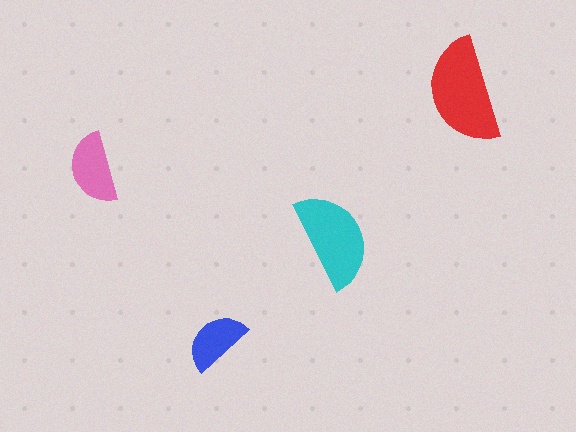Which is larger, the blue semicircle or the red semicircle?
The red one.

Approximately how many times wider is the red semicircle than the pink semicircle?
About 1.5 times wider.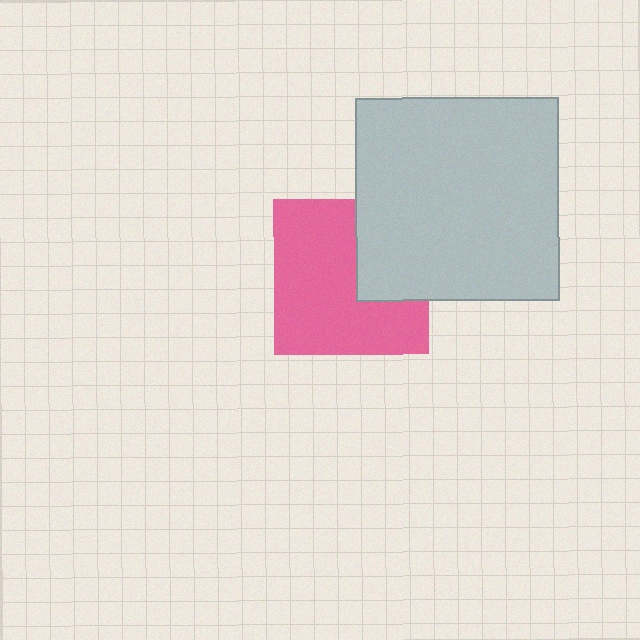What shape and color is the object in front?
The object in front is a light gray square.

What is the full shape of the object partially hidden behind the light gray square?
The partially hidden object is a pink square.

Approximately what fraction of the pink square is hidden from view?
Roughly 31% of the pink square is hidden behind the light gray square.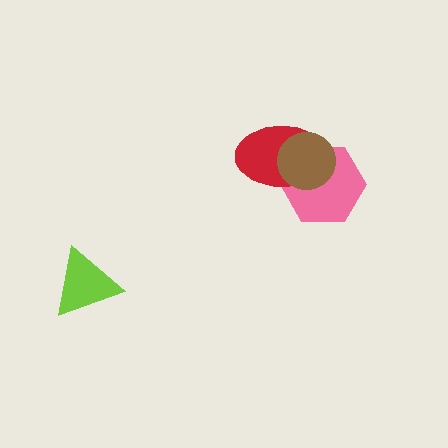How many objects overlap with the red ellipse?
2 objects overlap with the red ellipse.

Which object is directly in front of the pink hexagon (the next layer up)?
The red ellipse is directly in front of the pink hexagon.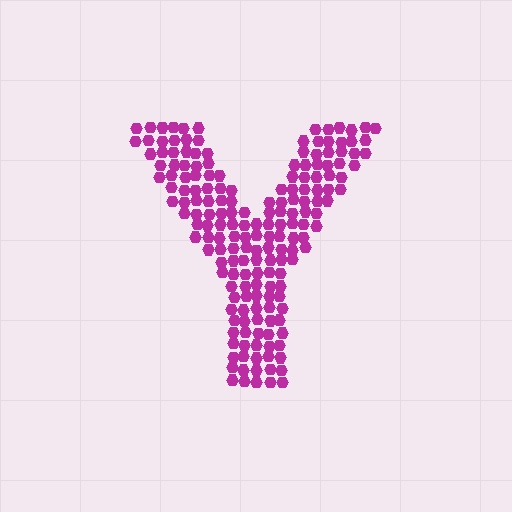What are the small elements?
The small elements are hexagons.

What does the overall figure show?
The overall figure shows the letter Y.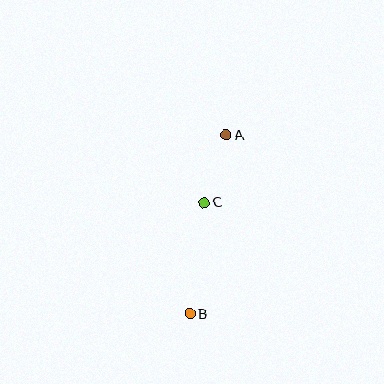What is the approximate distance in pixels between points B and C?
The distance between B and C is approximately 112 pixels.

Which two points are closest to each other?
Points A and C are closest to each other.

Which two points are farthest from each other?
Points A and B are farthest from each other.